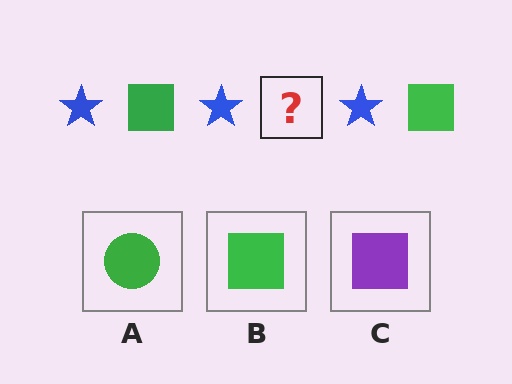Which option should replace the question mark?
Option B.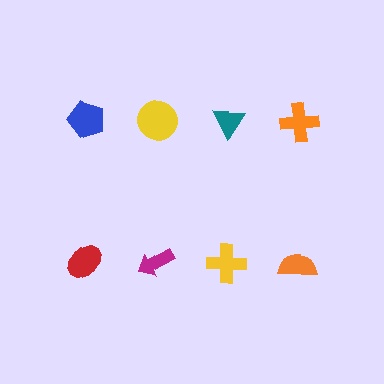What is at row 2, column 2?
A magenta arrow.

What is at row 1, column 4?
An orange cross.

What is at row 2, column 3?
A yellow cross.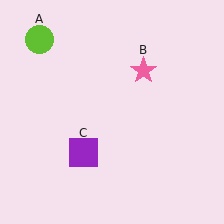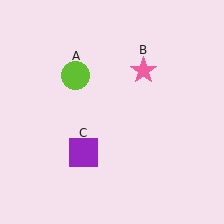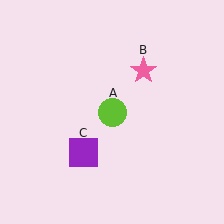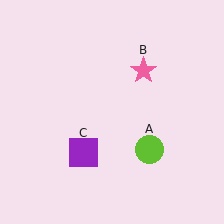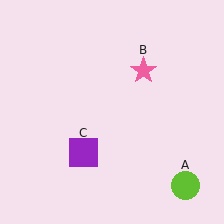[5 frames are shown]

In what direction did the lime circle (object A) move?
The lime circle (object A) moved down and to the right.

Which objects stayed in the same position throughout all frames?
Pink star (object B) and purple square (object C) remained stationary.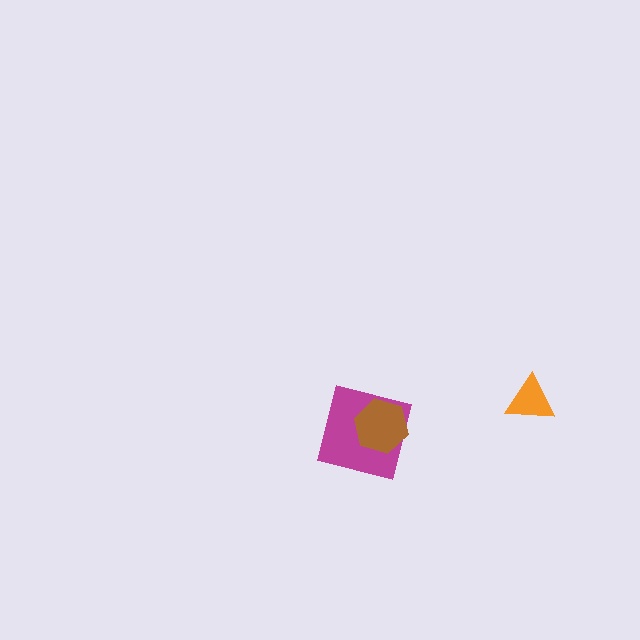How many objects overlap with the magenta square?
1 object overlaps with the magenta square.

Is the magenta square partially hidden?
Yes, it is partially covered by another shape.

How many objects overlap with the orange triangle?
0 objects overlap with the orange triangle.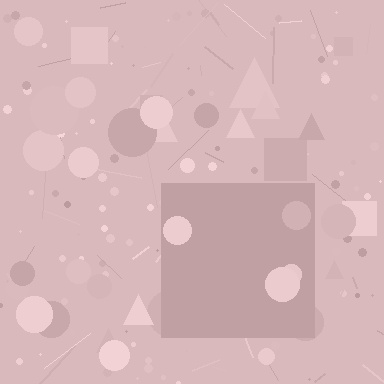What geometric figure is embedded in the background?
A square is embedded in the background.